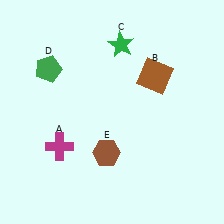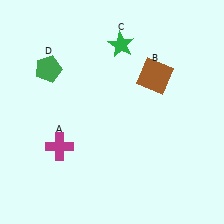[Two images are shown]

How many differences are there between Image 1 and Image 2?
There is 1 difference between the two images.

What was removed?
The brown hexagon (E) was removed in Image 2.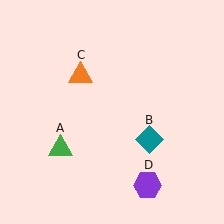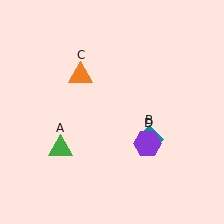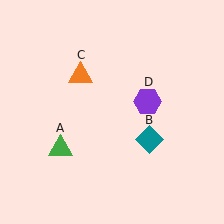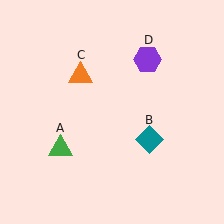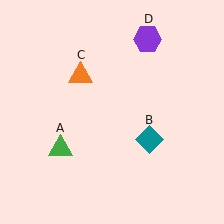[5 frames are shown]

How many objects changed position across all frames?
1 object changed position: purple hexagon (object D).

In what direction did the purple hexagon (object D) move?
The purple hexagon (object D) moved up.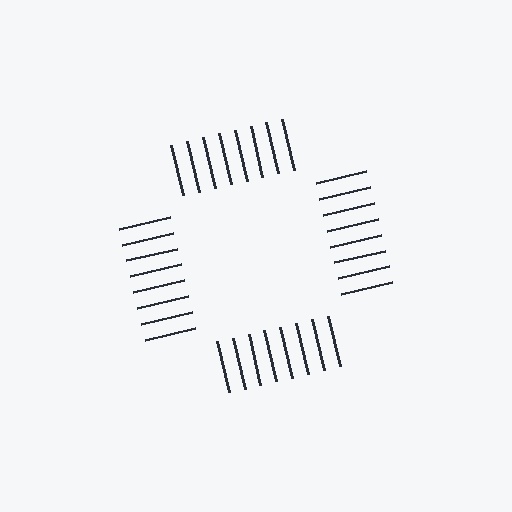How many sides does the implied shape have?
4 sides — the line-ends trace a square.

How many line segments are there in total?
32 — 8 along each of the 4 edges.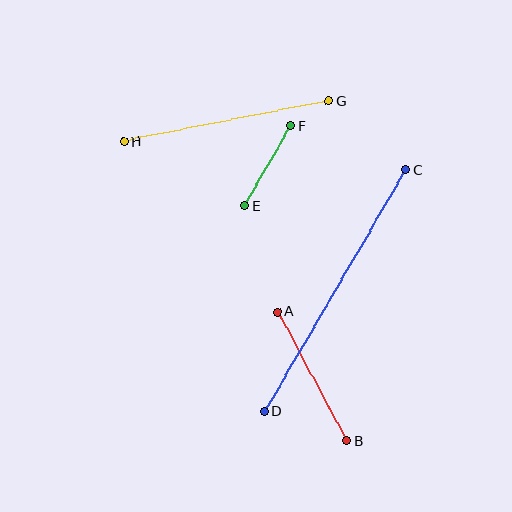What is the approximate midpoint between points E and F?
The midpoint is at approximately (268, 166) pixels.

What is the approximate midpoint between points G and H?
The midpoint is at approximately (226, 121) pixels.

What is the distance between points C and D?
The distance is approximately 280 pixels.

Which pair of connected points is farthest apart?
Points C and D are farthest apart.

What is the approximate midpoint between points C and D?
The midpoint is at approximately (335, 290) pixels.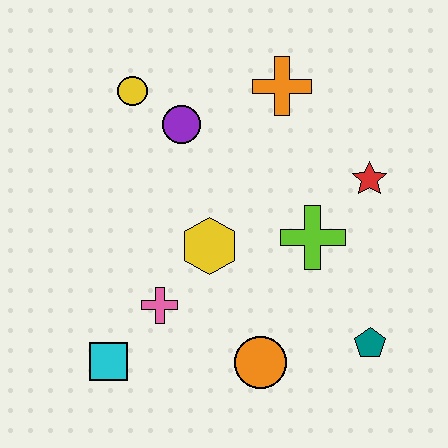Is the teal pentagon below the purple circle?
Yes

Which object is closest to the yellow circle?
The purple circle is closest to the yellow circle.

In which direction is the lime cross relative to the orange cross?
The lime cross is below the orange cross.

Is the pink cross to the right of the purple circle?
No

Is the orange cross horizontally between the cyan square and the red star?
Yes